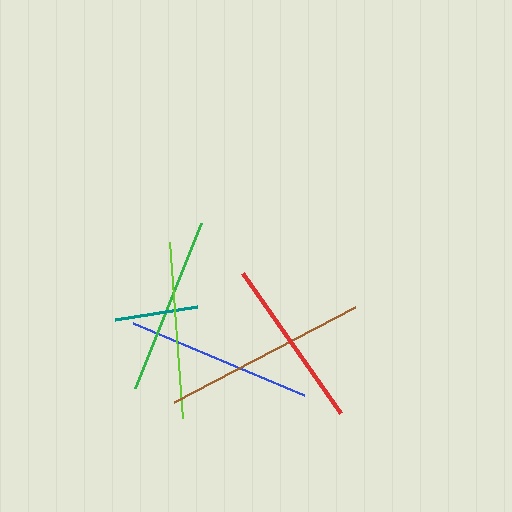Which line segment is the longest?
The brown line is the longest at approximately 204 pixels.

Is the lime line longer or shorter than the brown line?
The brown line is longer than the lime line.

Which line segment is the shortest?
The teal line is the shortest at approximately 83 pixels.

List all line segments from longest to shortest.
From longest to shortest: brown, blue, green, lime, red, teal.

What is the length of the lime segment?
The lime segment is approximately 176 pixels long.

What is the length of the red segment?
The red segment is approximately 171 pixels long.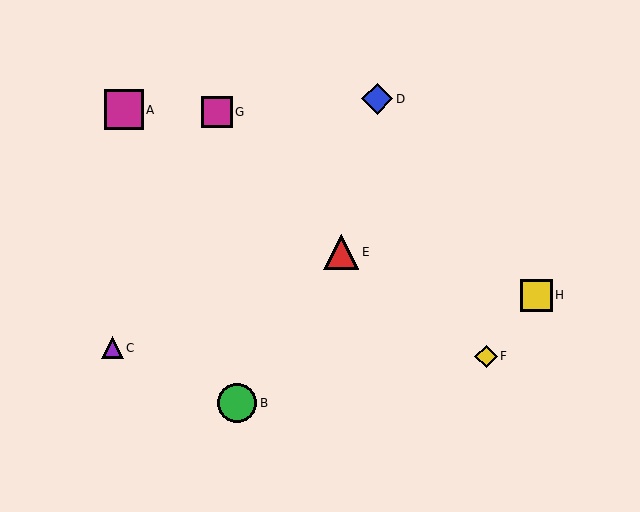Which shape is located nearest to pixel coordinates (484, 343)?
The yellow diamond (labeled F) at (486, 356) is nearest to that location.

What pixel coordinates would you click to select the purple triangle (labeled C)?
Click at (112, 348) to select the purple triangle C.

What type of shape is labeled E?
Shape E is a red triangle.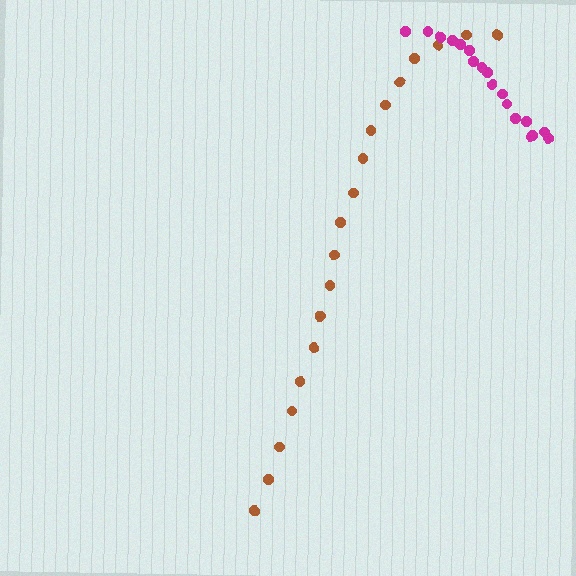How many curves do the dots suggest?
There are 2 distinct paths.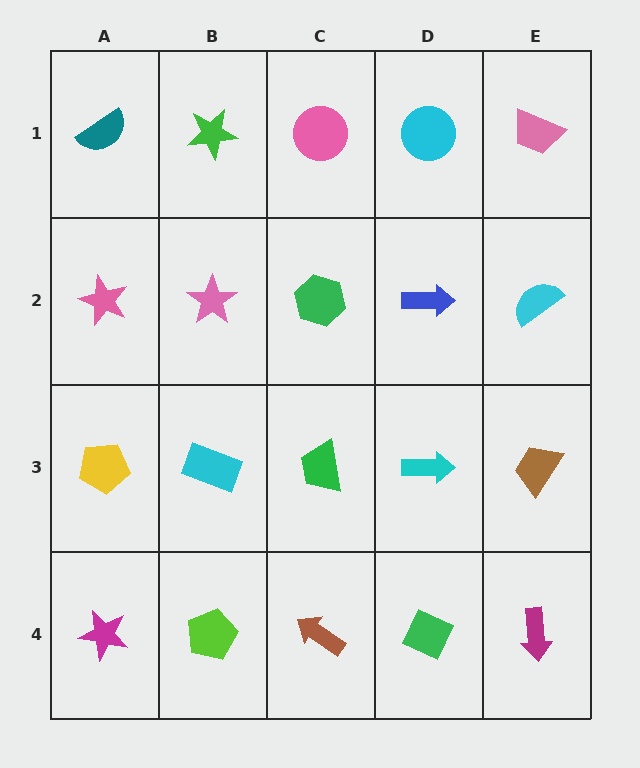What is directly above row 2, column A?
A teal semicircle.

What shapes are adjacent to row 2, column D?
A cyan circle (row 1, column D), a cyan arrow (row 3, column D), a green hexagon (row 2, column C), a cyan semicircle (row 2, column E).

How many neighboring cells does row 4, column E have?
2.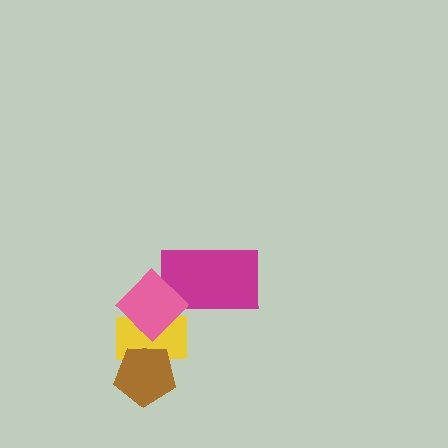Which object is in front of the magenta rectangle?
The pink diamond is in front of the magenta rectangle.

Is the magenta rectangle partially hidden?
Yes, it is partially covered by another shape.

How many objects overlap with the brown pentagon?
1 object overlaps with the brown pentagon.